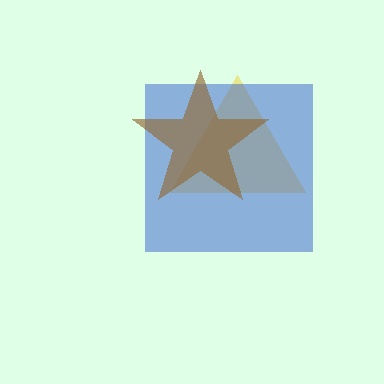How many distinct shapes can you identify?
There are 3 distinct shapes: a yellow triangle, a blue square, a brown star.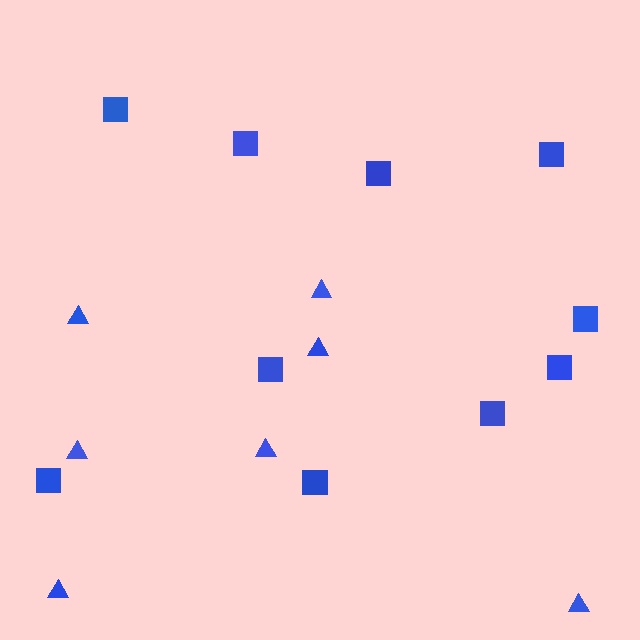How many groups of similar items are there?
There are 2 groups: one group of squares (10) and one group of triangles (7).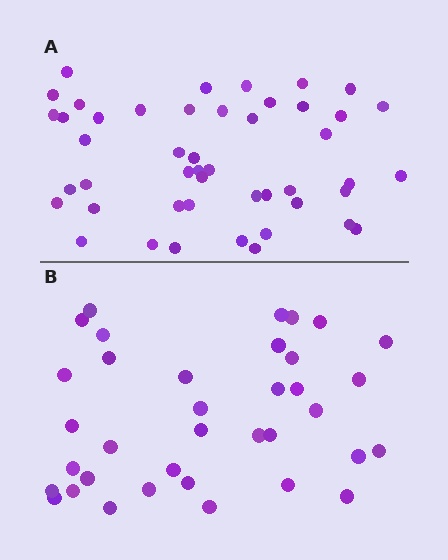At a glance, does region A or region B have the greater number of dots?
Region A (the top region) has more dots.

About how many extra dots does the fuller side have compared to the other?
Region A has roughly 12 or so more dots than region B.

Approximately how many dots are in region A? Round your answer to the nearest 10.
About 50 dots. (The exact count is 47, which rounds to 50.)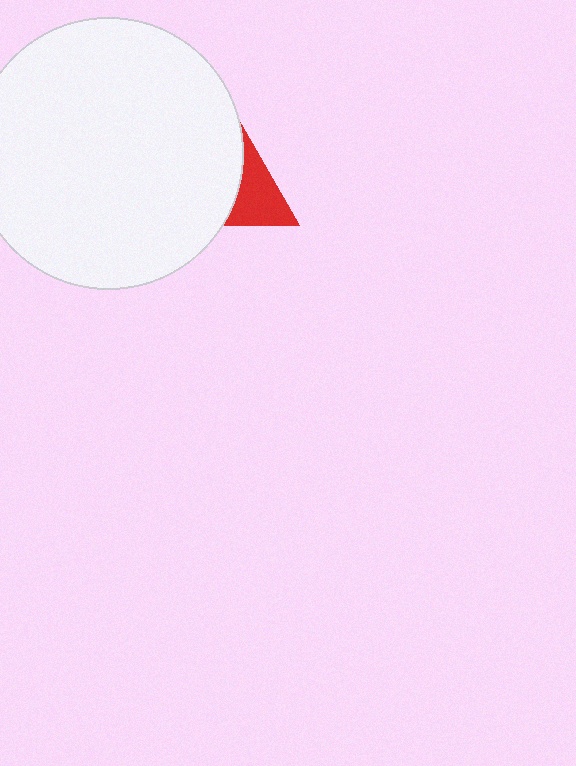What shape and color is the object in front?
The object in front is a white circle.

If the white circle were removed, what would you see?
You would see the complete red triangle.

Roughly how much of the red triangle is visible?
A small part of it is visible (roughly 42%).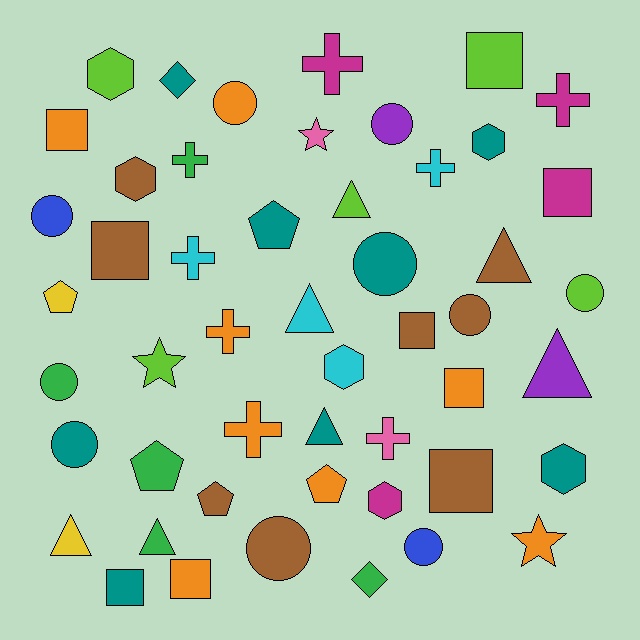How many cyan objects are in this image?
There are 4 cyan objects.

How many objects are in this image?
There are 50 objects.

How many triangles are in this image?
There are 7 triangles.